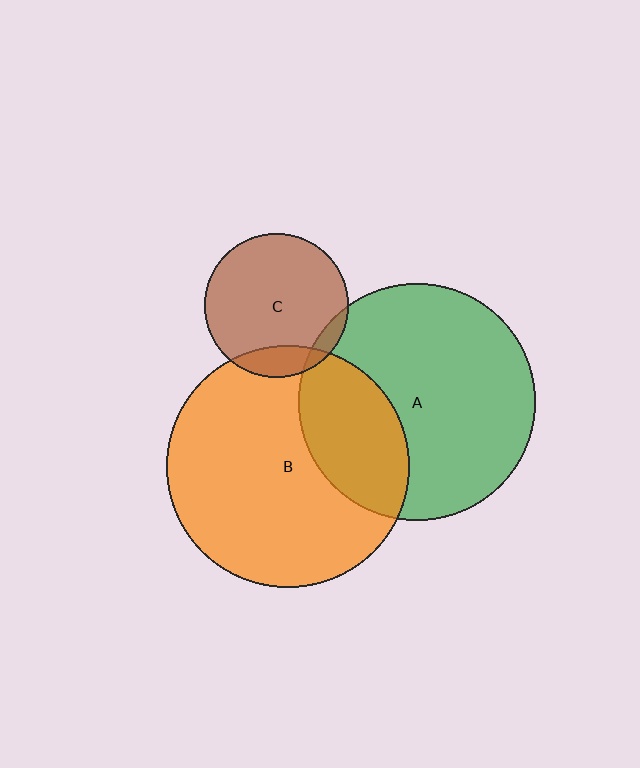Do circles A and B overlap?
Yes.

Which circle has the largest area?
Circle B (orange).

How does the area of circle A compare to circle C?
Approximately 2.7 times.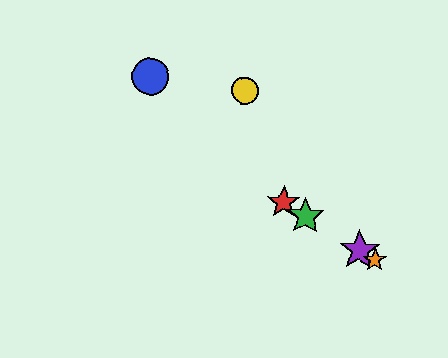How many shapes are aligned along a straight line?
4 shapes (the red star, the green star, the purple star, the orange star) are aligned along a straight line.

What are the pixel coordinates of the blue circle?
The blue circle is at (150, 76).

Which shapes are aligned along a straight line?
The red star, the green star, the purple star, the orange star are aligned along a straight line.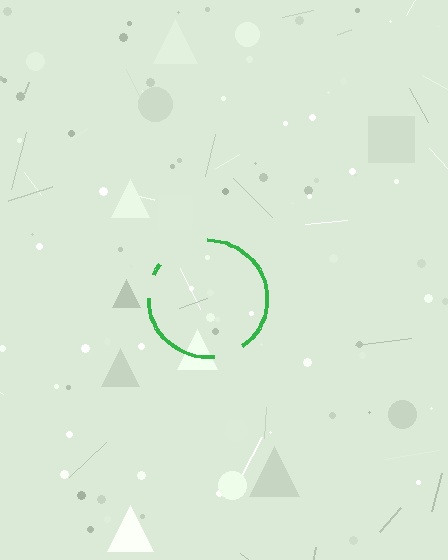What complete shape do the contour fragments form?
The contour fragments form a circle.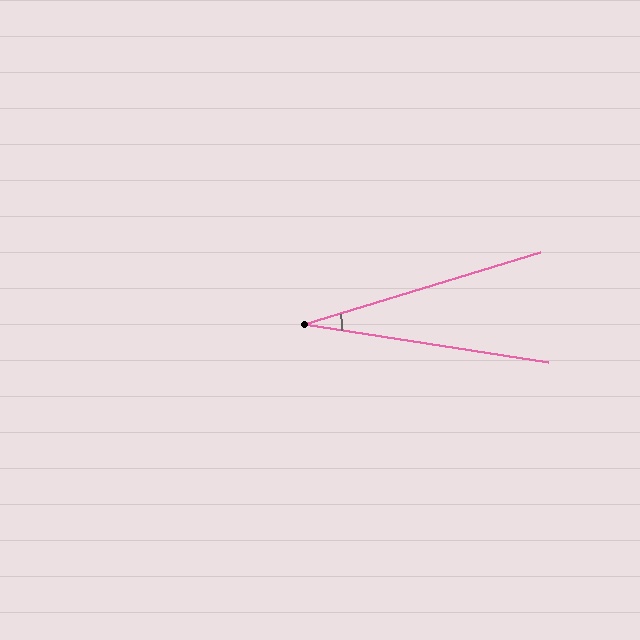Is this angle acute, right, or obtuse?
It is acute.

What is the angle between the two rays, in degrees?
Approximately 26 degrees.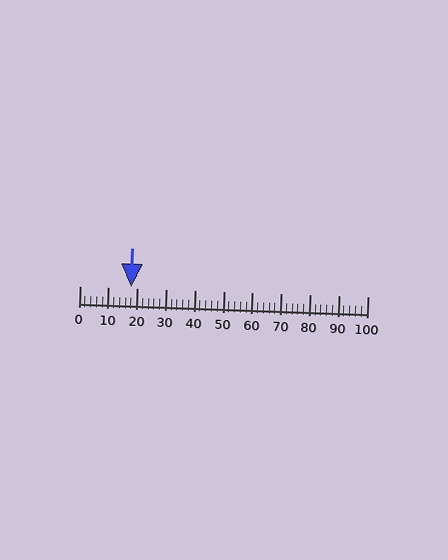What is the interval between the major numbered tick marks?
The major tick marks are spaced 10 units apart.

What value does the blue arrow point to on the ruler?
The blue arrow points to approximately 18.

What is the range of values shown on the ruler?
The ruler shows values from 0 to 100.